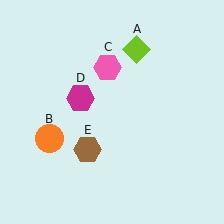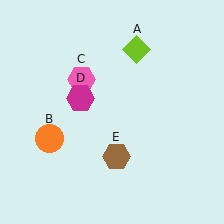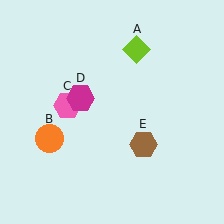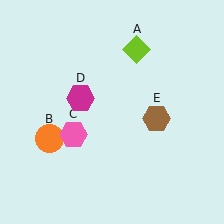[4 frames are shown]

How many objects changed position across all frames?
2 objects changed position: pink hexagon (object C), brown hexagon (object E).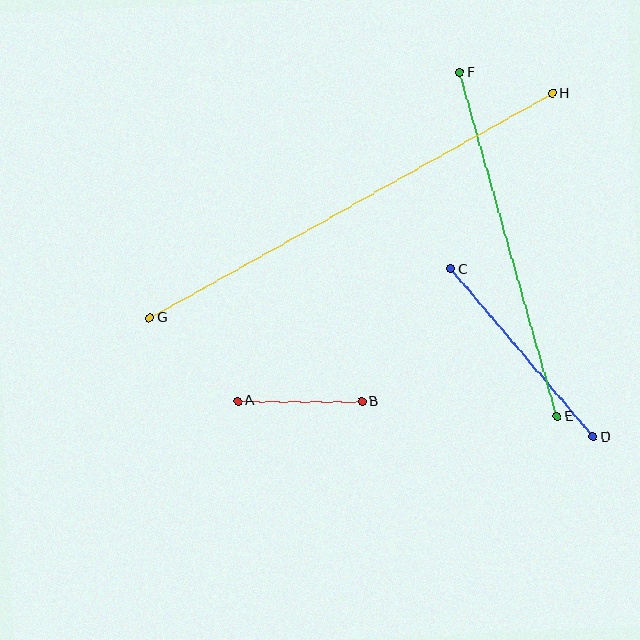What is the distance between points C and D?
The distance is approximately 220 pixels.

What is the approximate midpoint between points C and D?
The midpoint is at approximately (522, 353) pixels.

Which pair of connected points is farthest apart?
Points G and H are farthest apart.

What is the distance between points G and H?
The distance is approximately 461 pixels.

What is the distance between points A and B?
The distance is approximately 124 pixels.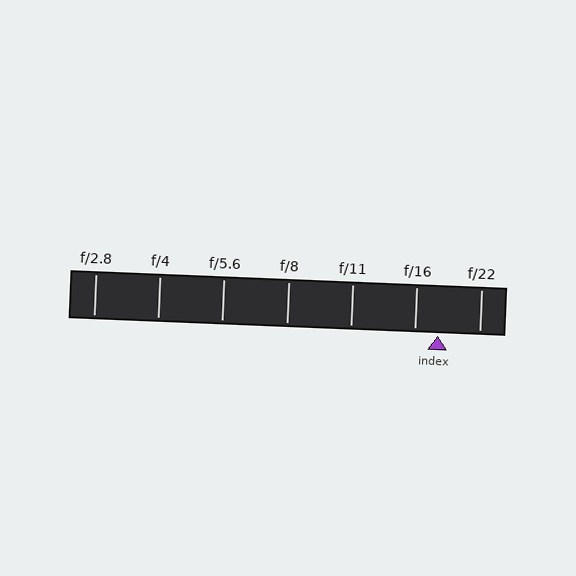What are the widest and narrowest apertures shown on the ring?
The widest aperture shown is f/2.8 and the narrowest is f/22.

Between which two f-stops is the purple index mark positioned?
The index mark is between f/16 and f/22.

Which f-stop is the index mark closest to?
The index mark is closest to f/16.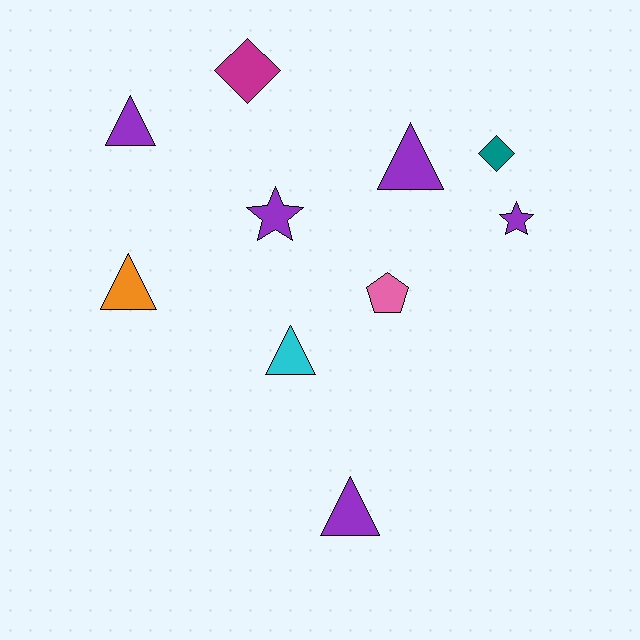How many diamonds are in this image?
There are 2 diamonds.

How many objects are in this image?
There are 10 objects.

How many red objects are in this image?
There are no red objects.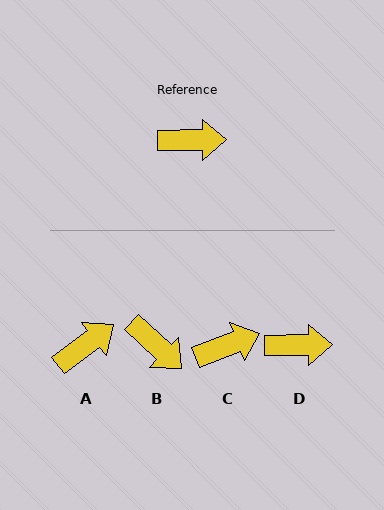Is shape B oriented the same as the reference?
No, it is off by about 44 degrees.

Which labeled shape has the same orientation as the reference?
D.